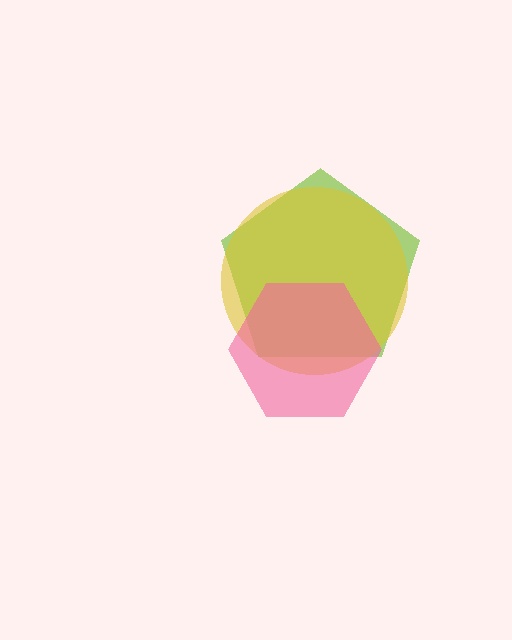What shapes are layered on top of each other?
The layered shapes are: a lime pentagon, a yellow circle, a pink hexagon.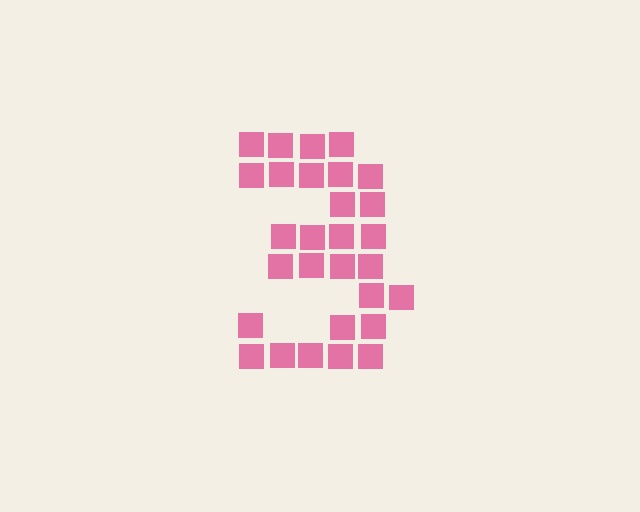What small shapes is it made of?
It is made of small squares.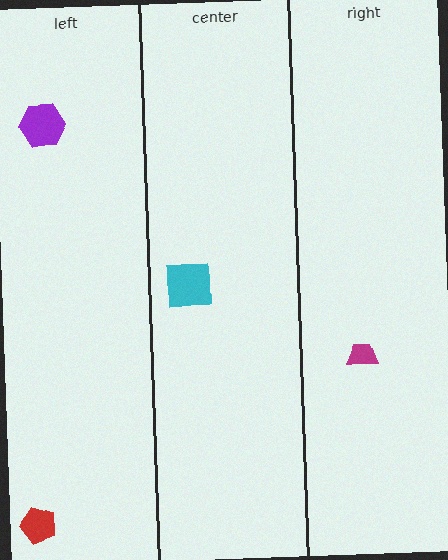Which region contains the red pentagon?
The left region.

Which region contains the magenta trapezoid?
The right region.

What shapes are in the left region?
The purple hexagon, the red pentagon.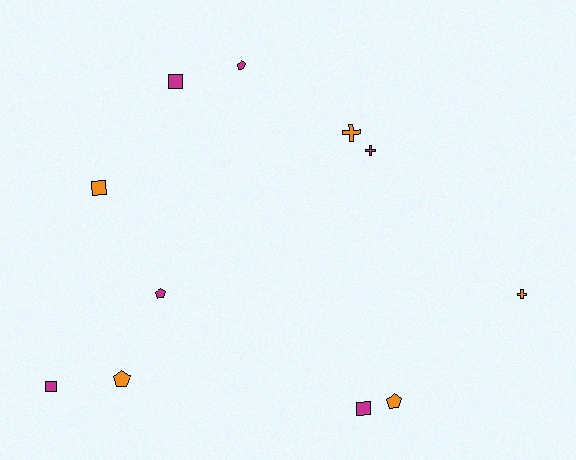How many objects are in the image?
There are 11 objects.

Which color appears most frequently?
Magenta, with 6 objects.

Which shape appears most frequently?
Pentagon, with 4 objects.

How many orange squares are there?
There is 1 orange square.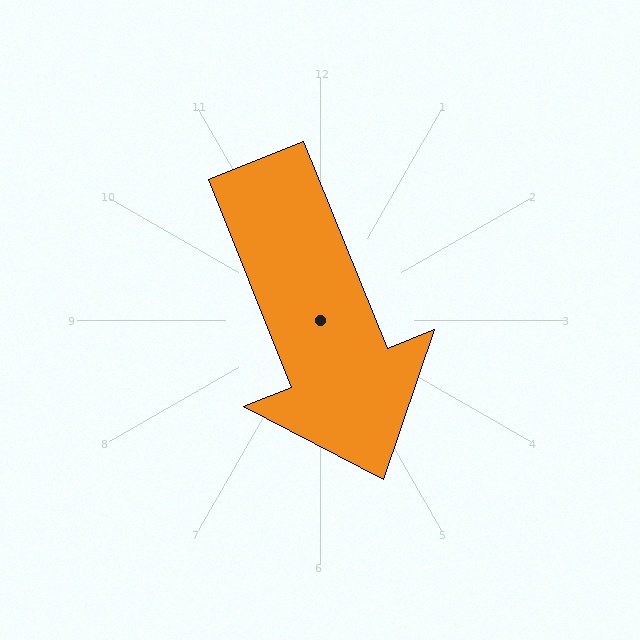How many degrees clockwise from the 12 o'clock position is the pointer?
Approximately 158 degrees.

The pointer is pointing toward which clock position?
Roughly 5 o'clock.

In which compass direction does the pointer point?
South.